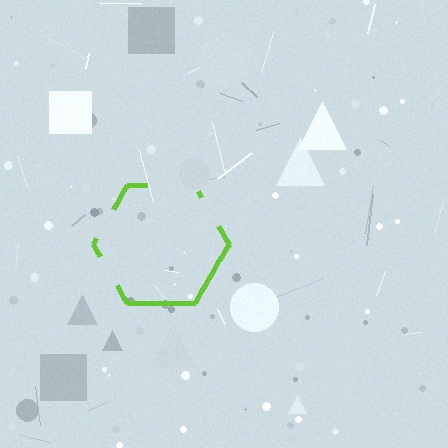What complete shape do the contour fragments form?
The contour fragments form a hexagon.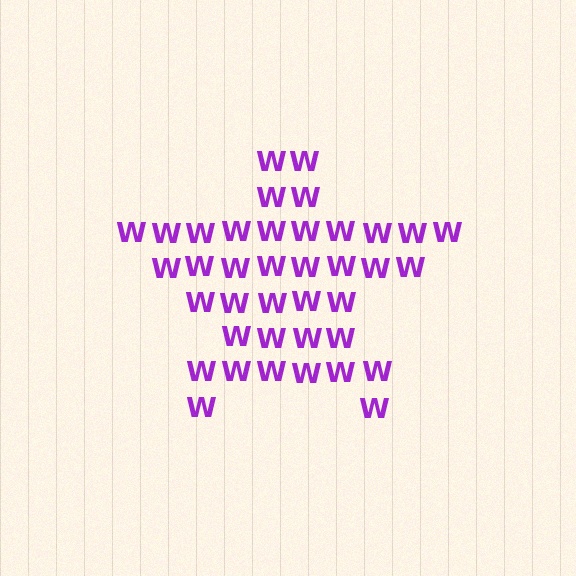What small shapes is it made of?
It is made of small letter W's.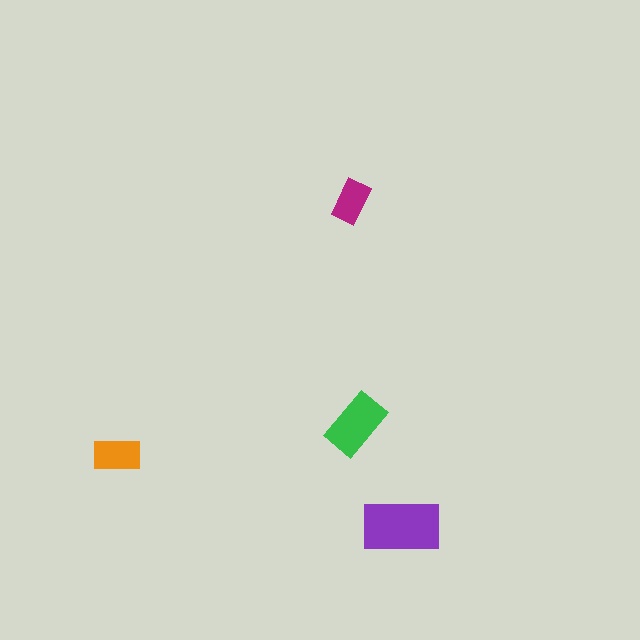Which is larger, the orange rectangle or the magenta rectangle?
The orange one.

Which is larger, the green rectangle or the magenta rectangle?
The green one.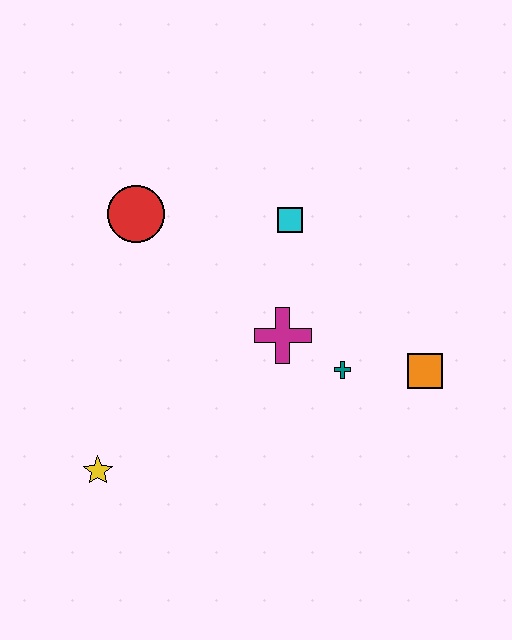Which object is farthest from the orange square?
The yellow star is farthest from the orange square.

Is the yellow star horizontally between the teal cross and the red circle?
No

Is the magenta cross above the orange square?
Yes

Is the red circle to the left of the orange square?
Yes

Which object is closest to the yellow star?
The magenta cross is closest to the yellow star.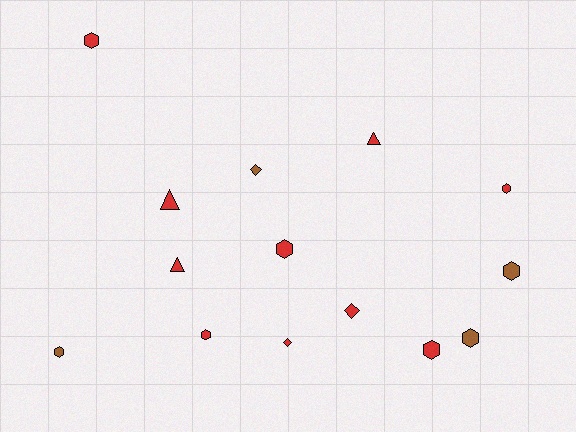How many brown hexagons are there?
There are 3 brown hexagons.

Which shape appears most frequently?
Hexagon, with 8 objects.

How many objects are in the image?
There are 14 objects.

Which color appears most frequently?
Red, with 10 objects.